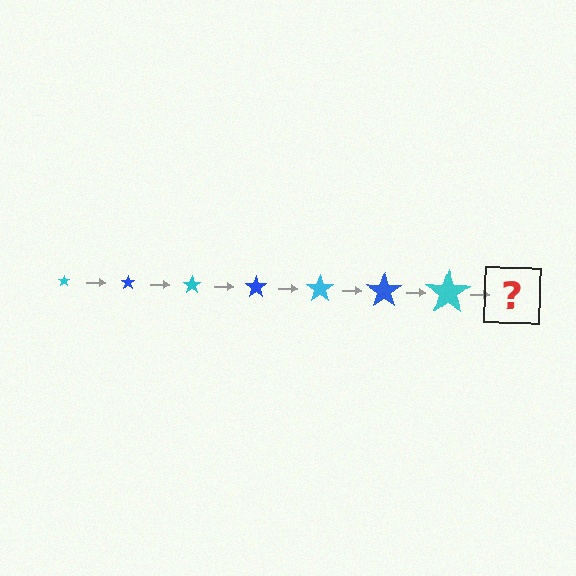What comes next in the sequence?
The next element should be a blue star, larger than the previous one.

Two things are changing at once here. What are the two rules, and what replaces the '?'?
The two rules are that the star grows larger each step and the color cycles through cyan and blue. The '?' should be a blue star, larger than the previous one.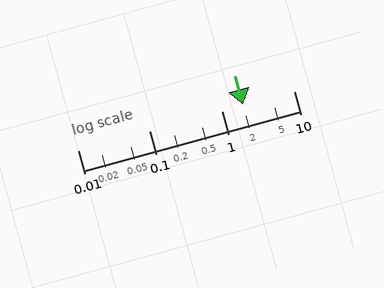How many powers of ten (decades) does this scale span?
The scale spans 3 decades, from 0.01 to 10.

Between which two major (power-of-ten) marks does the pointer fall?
The pointer is between 1 and 10.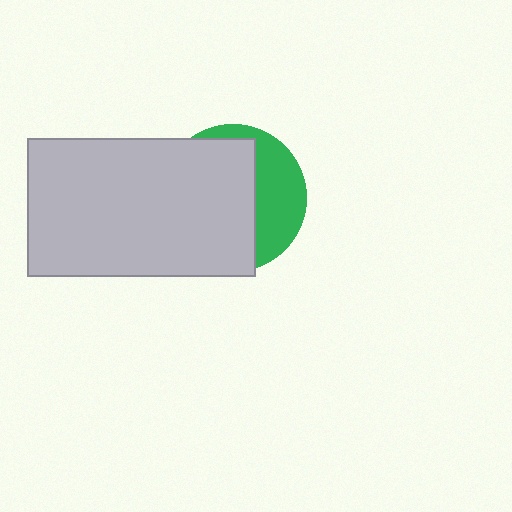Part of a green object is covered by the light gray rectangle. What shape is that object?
It is a circle.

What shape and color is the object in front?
The object in front is a light gray rectangle.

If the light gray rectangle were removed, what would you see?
You would see the complete green circle.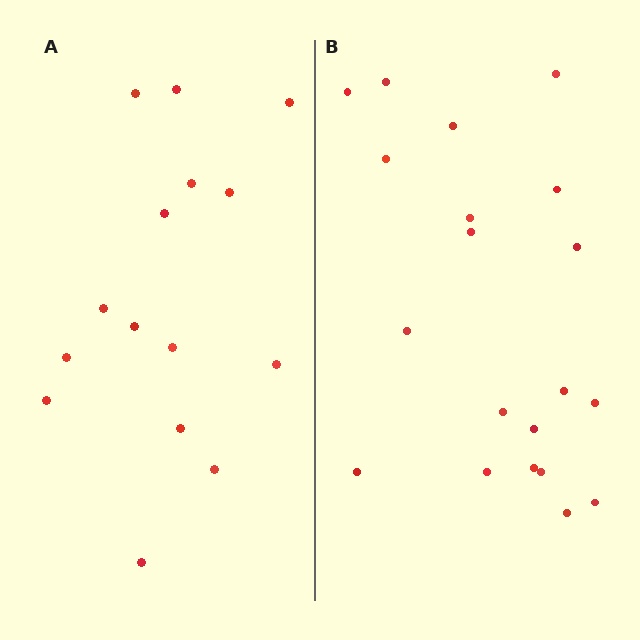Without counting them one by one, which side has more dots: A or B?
Region B (the right region) has more dots.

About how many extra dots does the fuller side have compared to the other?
Region B has about 5 more dots than region A.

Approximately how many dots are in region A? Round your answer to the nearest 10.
About 20 dots. (The exact count is 15, which rounds to 20.)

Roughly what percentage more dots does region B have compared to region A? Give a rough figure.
About 35% more.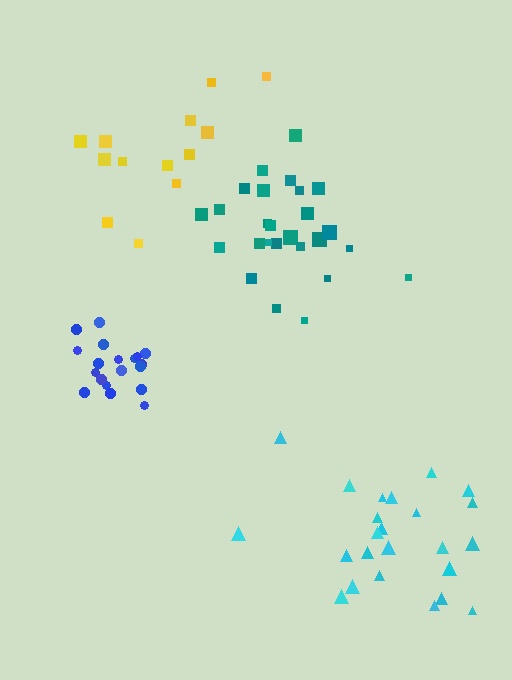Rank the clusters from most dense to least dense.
blue, teal, cyan, yellow.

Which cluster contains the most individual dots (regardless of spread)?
Teal (26).